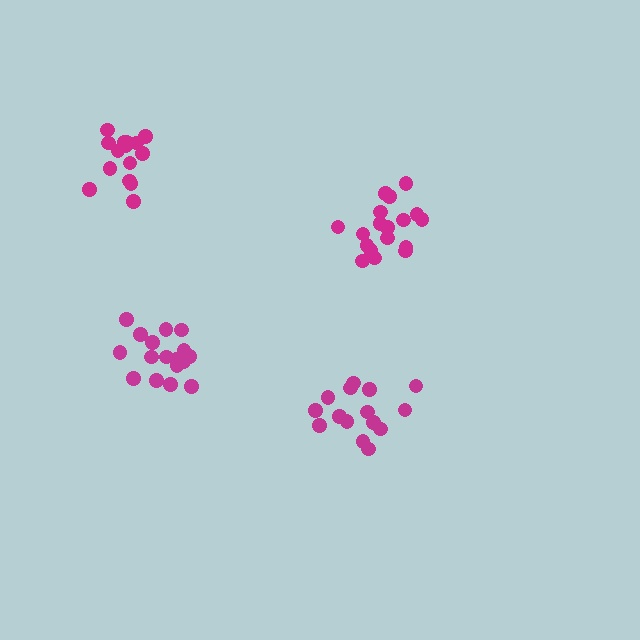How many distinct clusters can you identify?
There are 4 distinct clusters.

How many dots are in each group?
Group 1: 18 dots, Group 2: 15 dots, Group 3: 17 dots, Group 4: 15 dots (65 total).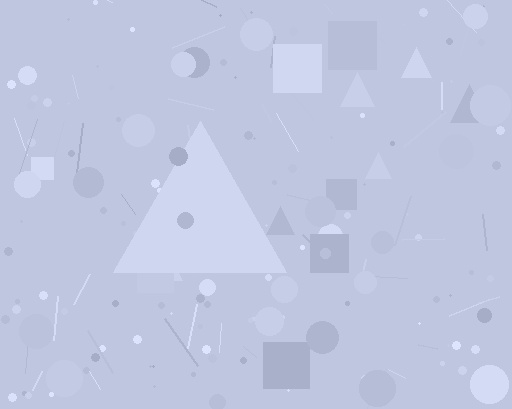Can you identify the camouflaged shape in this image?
The camouflaged shape is a triangle.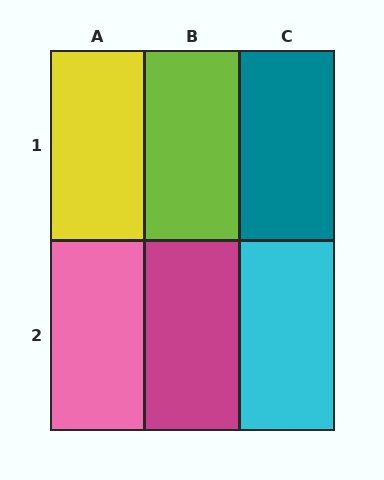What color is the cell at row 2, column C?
Cyan.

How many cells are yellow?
1 cell is yellow.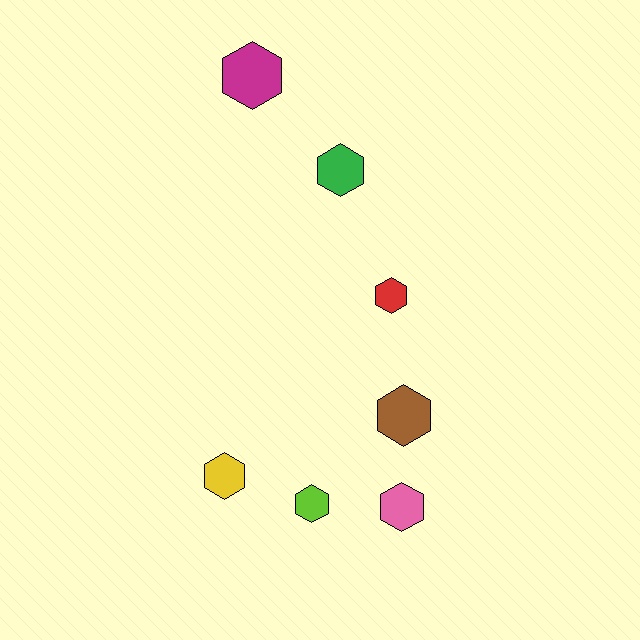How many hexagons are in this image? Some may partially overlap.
There are 7 hexagons.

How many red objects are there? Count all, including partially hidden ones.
There is 1 red object.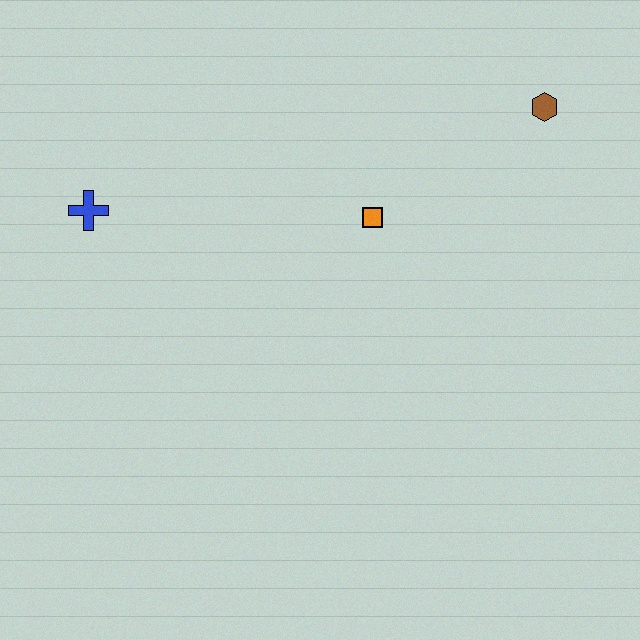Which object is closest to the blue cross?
The orange square is closest to the blue cross.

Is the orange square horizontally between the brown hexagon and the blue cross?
Yes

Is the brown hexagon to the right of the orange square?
Yes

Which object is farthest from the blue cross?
The brown hexagon is farthest from the blue cross.